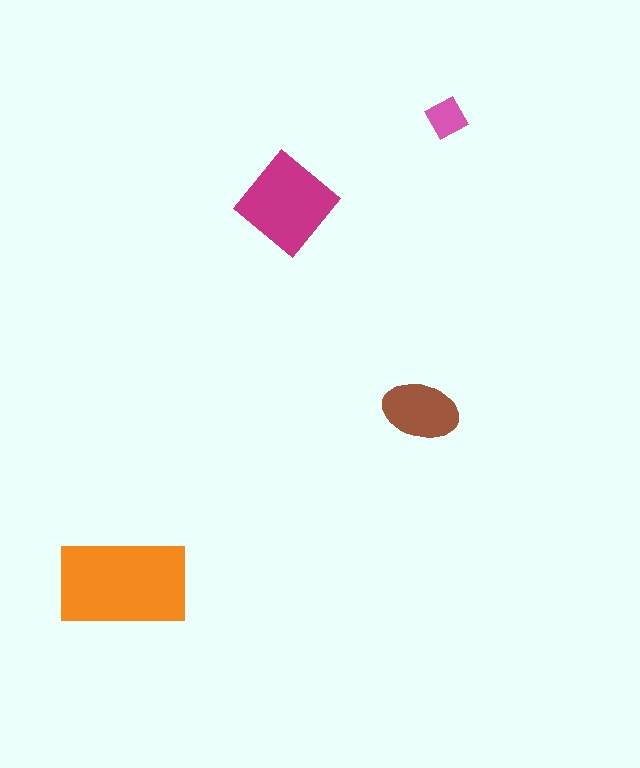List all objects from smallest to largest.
The pink square, the brown ellipse, the magenta diamond, the orange rectangle.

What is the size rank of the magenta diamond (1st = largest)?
2nd.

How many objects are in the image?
There are 4 objects in the image.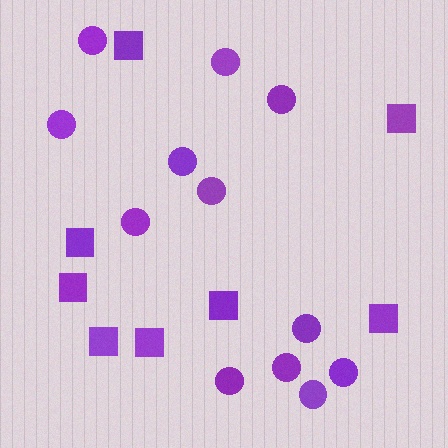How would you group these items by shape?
There are 2 groups: one group of circles (12) and one group of squares (8).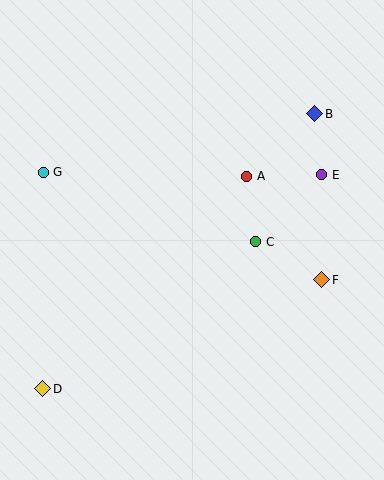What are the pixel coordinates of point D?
Point D is at (43, 389).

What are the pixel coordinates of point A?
Point A is at (247, 176).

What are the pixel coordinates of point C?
Point C is at (256, 242).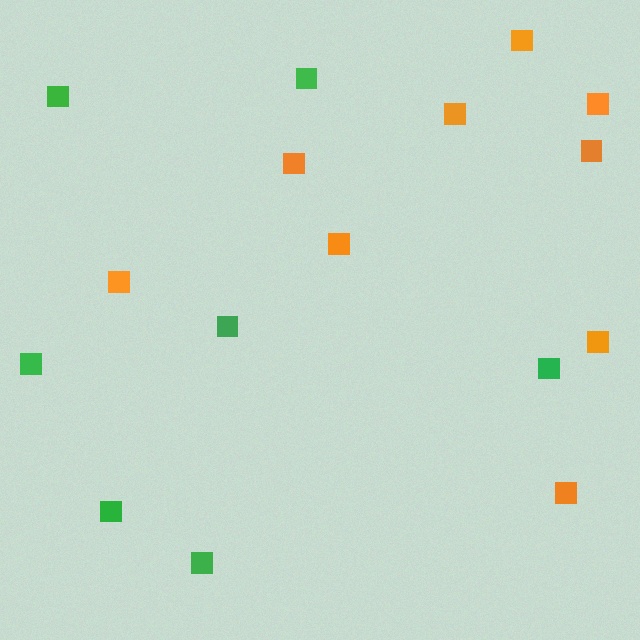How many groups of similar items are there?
There are 2 groups: one group of green squares (7) and one group of orange squares (9).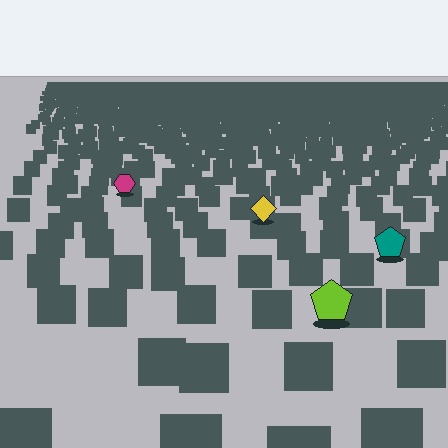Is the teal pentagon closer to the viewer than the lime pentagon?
No. The lime pentagon is closer — you can tell from the texture gradient: the ground texture is coarser near it.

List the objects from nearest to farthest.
From nearest to farthest: the lime pentagon, the teal pentagon, the yellow diamond, the magenta hexagon.